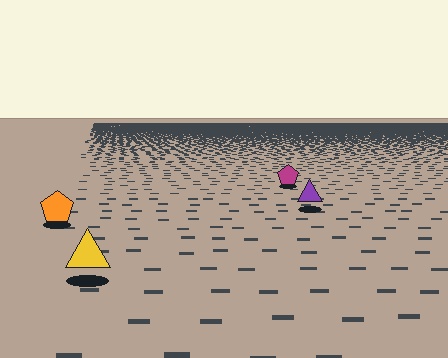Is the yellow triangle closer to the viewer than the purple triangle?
Yes. The yellow triangle is closer — you can tell from the texture gradient: the ground texture is coarser near it.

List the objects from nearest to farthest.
From nearest to farthest: the yellow triangle, the orange pentagon, the purple triangle, the magenta pentagon.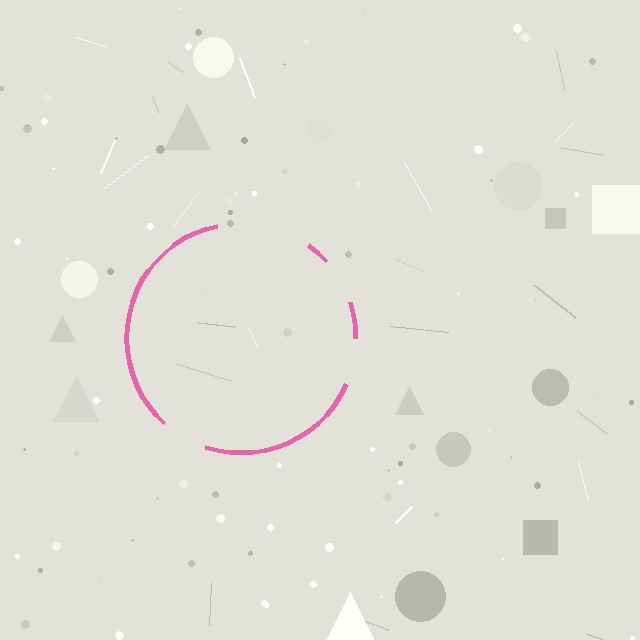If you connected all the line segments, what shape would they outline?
They would outline a circle.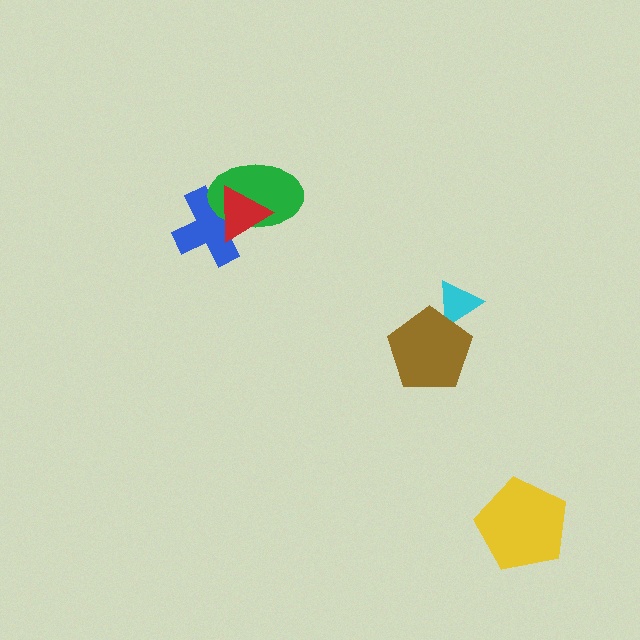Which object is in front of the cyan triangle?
The brown pentagon is in front of the cyan triangle.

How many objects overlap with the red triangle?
2 objects overlap with the red triangle.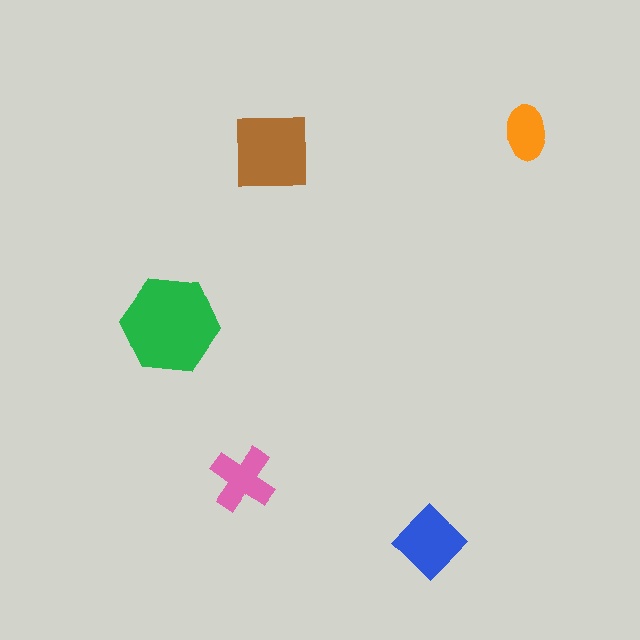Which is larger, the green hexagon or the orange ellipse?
The green hexagon.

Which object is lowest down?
The blue diamond is bottommost.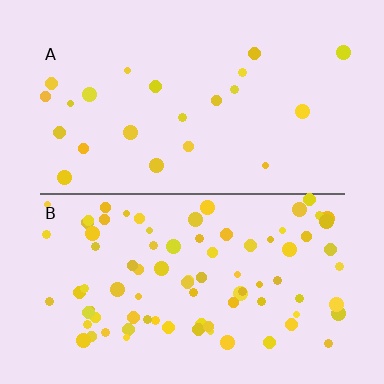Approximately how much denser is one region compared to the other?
Approximately 3.8× — region B over region A.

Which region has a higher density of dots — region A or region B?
B (the bottom).